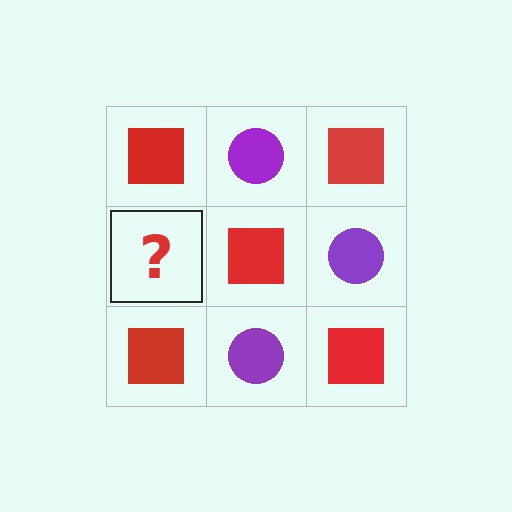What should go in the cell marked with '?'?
The missing cell should contain a purple circle.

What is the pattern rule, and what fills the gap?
The rule is that it alternates red square and purple circle in a checkerboard pattern. The gap should be filled with a purple circle.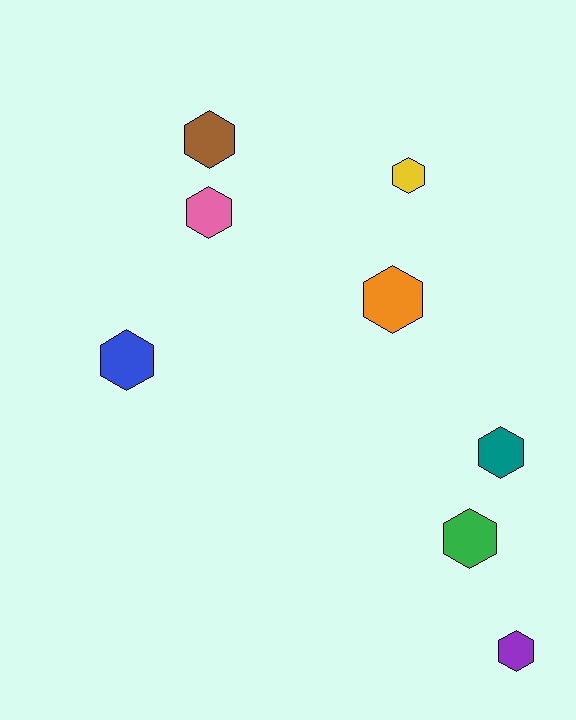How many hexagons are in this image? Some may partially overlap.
There are 8 hexagons.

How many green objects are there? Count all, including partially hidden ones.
There is 1 green object.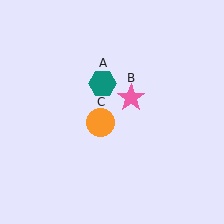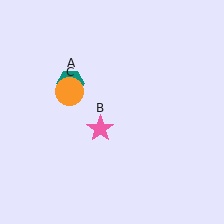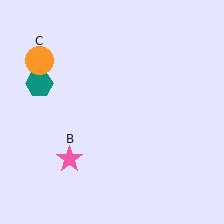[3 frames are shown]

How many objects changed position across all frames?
3 objects changed position: teal hexagon (object A), pink star (object B), orange circle (object C).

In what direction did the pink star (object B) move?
The pink star (object B) moved down and to the left.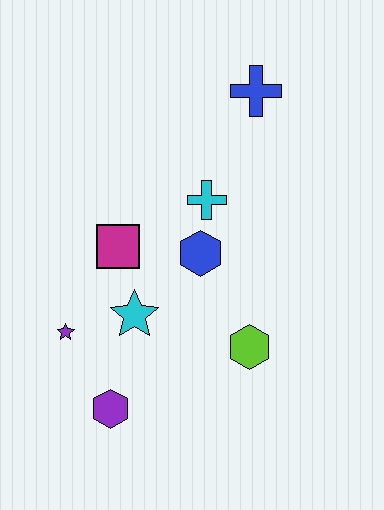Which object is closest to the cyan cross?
The blue hexagon is closest to the cyan cross.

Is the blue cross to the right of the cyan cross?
Yes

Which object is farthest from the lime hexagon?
The blue cross is farthest from the lime hexagon.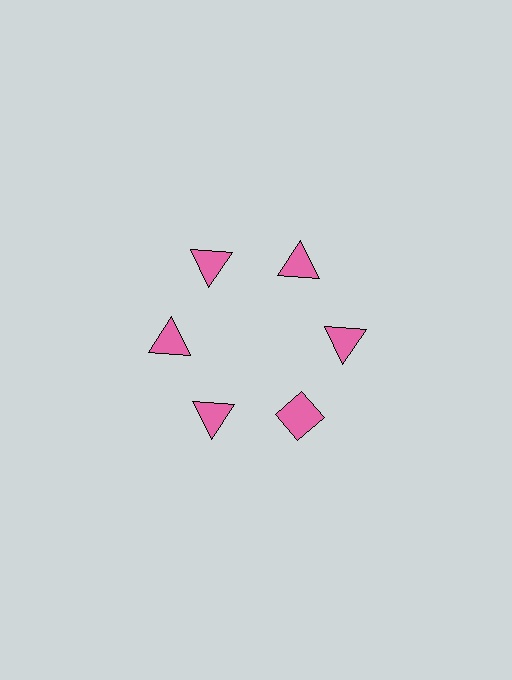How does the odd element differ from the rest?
It has a different shape: diamond instead of triangle.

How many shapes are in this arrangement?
There are 6 shapes arranged in a ring pattern.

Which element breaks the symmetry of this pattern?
The pink diamond at roughly the 5 o'clock position breaks the symmetry. All other shapes are pink triangles.